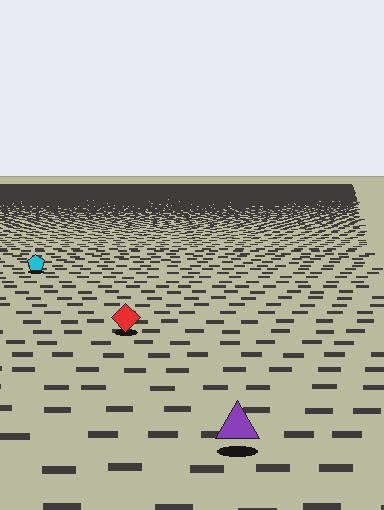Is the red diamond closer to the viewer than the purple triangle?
No. The purple triangle is closer — you can tell from the texture gradient: the ground texture is coarser near it.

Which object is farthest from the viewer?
The cyan pentagon is farthest from the viewer. It appears smaller and the ground texture around it is denser.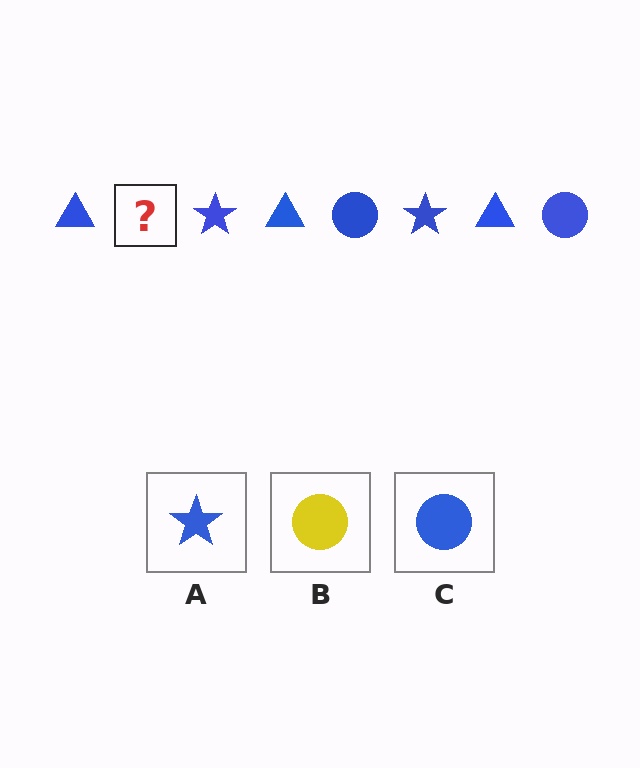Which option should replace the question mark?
Option C.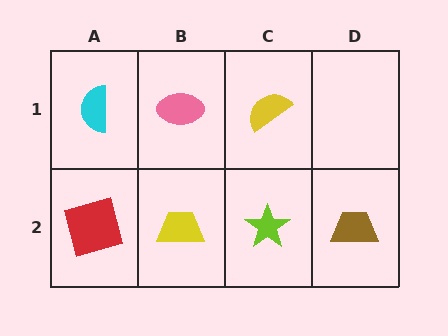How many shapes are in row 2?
4 shapes.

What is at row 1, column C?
A yellow semicircle.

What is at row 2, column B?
A yellow trapezoid.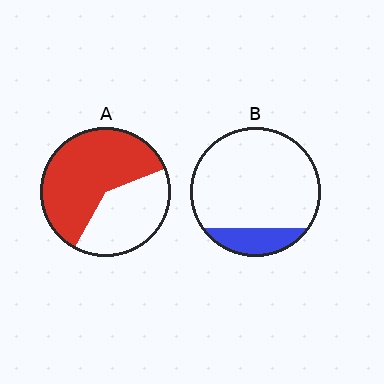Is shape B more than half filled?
No.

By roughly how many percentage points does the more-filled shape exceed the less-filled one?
By roughly 45 percentage points (A over B).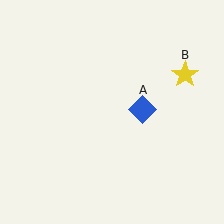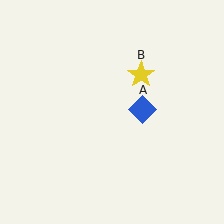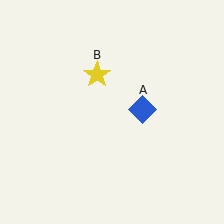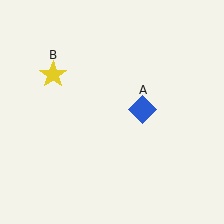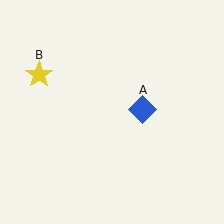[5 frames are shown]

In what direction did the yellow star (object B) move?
The yellow star (object B) moved left.